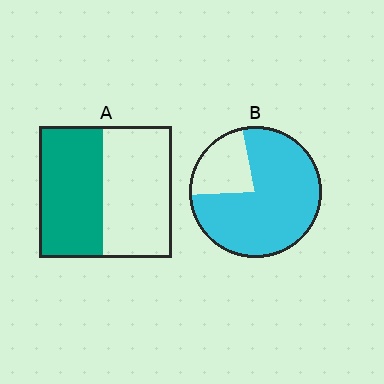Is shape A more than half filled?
Roughly half.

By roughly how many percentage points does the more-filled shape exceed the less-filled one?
By roughly 30 percentage points (B over A).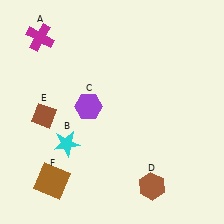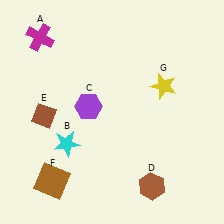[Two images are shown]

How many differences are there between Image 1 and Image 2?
There is 1 difference between the two images.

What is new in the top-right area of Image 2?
A yellow star (G) was added in the top-right area of Image 2.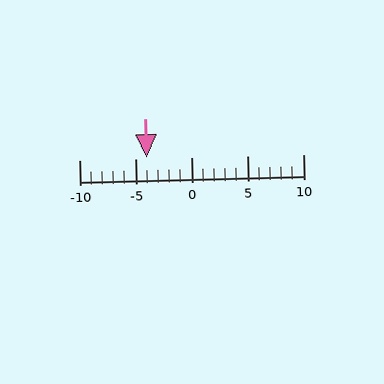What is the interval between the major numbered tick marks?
The major tick marks are spaced 5 units apart.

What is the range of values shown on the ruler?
The ruler shows values from -10 to 10.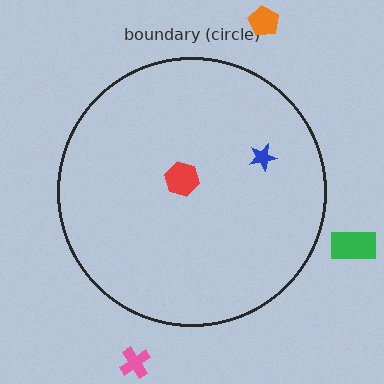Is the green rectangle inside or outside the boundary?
Outside.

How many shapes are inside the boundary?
2 inside, 3 outside.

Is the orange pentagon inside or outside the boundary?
Outside.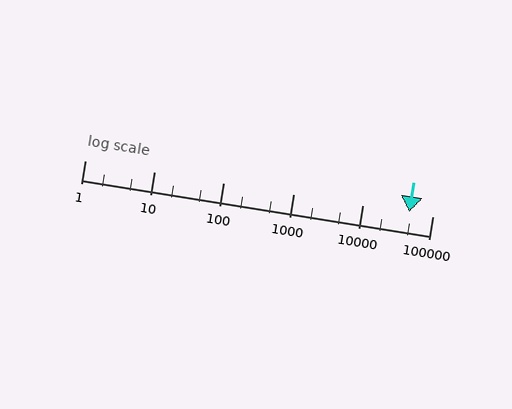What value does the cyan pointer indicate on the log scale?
The pointer indicates approximately 46000.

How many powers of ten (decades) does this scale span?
The scale spans 5 decades, from 1 to 100000.